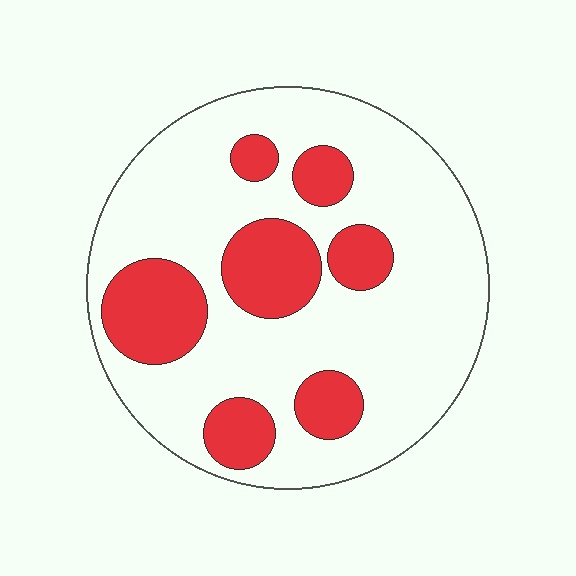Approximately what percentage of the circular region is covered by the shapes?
Approximately 25%.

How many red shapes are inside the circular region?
7.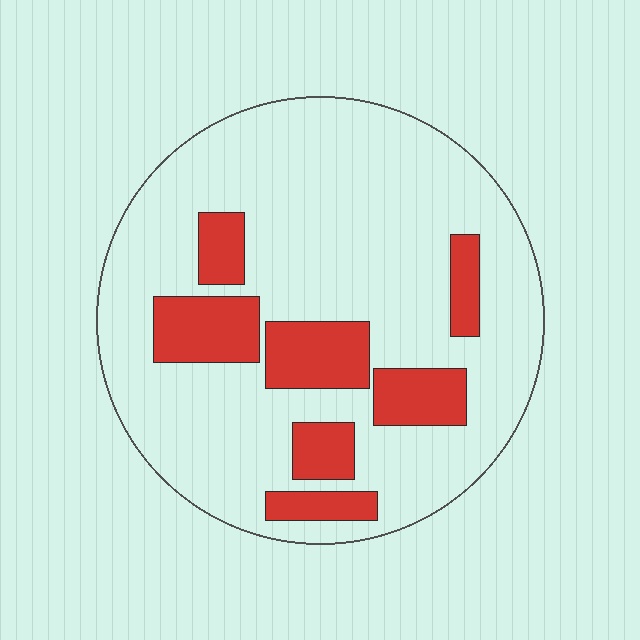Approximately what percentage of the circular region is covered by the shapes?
Approximately 20%.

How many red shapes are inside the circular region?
7.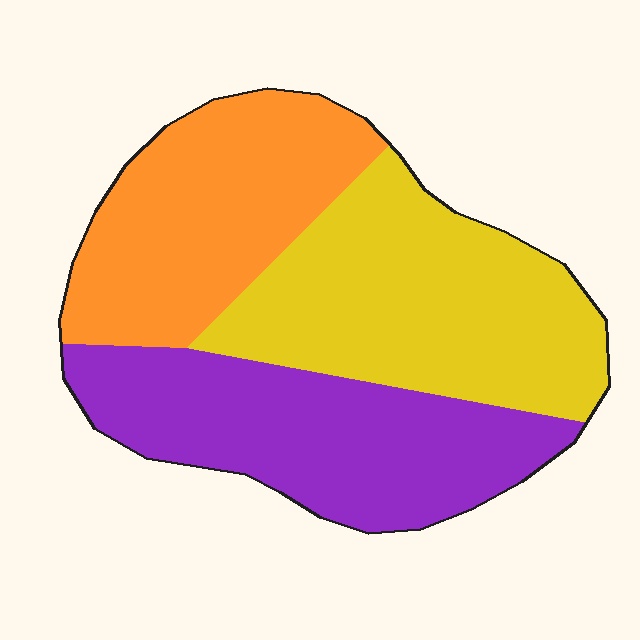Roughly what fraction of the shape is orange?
Orange takes up between a quarter and a half of the shape.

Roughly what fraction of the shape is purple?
Purple takes up about one third (1/3) of the shape.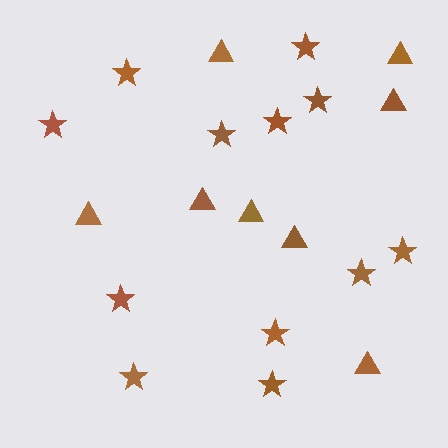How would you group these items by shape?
There are 2 groups: one group of stars (12) and one group of triangles (8).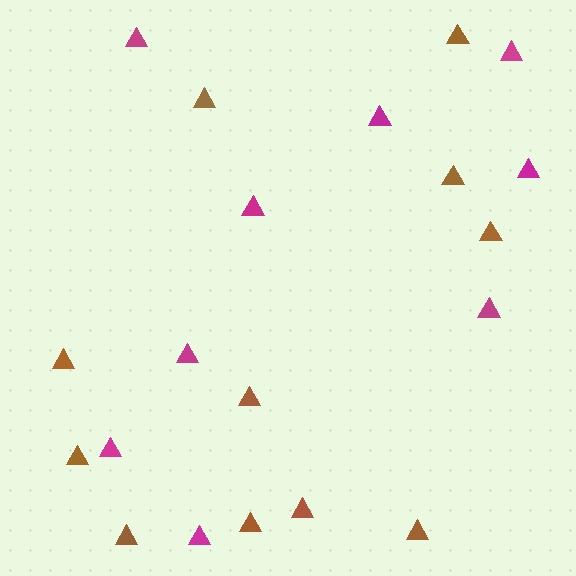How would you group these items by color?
There are 2 groups: one group of magenta triangles (9) and one group of brown triangles (11).